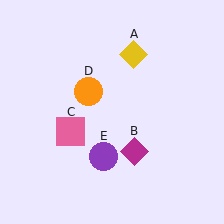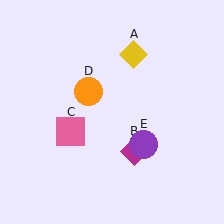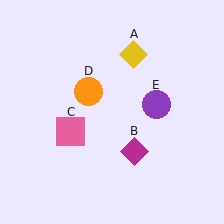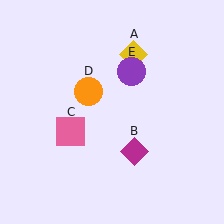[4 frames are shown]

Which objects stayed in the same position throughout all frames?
Yellow diamond (object A) and magenta diamond (object B) and pink square (object C) and orange circle (object D) remained stationary.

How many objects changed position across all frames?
1 object changed position: purple circle (object E).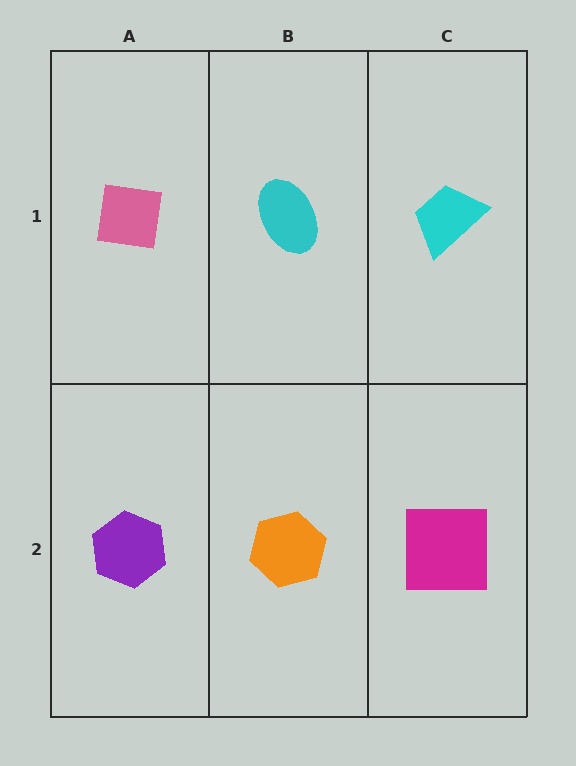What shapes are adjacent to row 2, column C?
A cyan trapezoid (row 1, column C), an orange hexagon (row 2, column B).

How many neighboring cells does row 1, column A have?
2.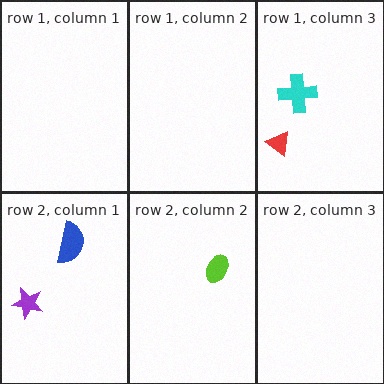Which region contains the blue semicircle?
The row 2, column 1 region.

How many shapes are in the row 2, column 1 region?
2.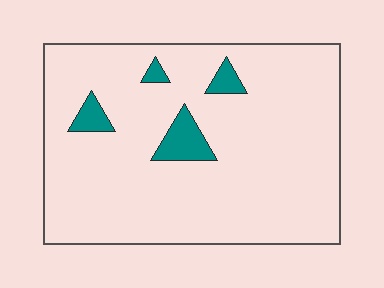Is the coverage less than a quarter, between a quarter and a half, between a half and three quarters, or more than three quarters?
Less than a quarter.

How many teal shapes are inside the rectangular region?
4.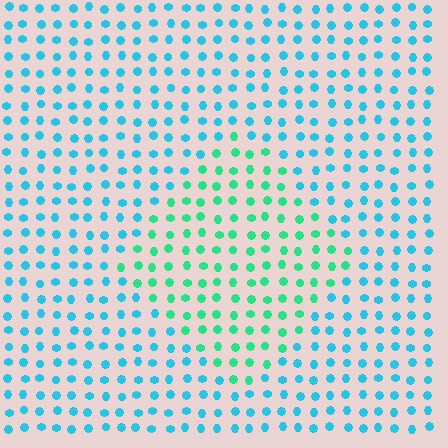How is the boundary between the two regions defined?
The boundary is defined purely by a slight shift in hue (about 38 degrees). Spacing, size, and orientation are identical on both sides.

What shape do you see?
I see a diamond.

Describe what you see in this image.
The image is filled with small cyan elements in a uniform arrangement. A diamond-shaped region is visible where the elements are tinted to a slightly different hue, forming a subtle color boundary.